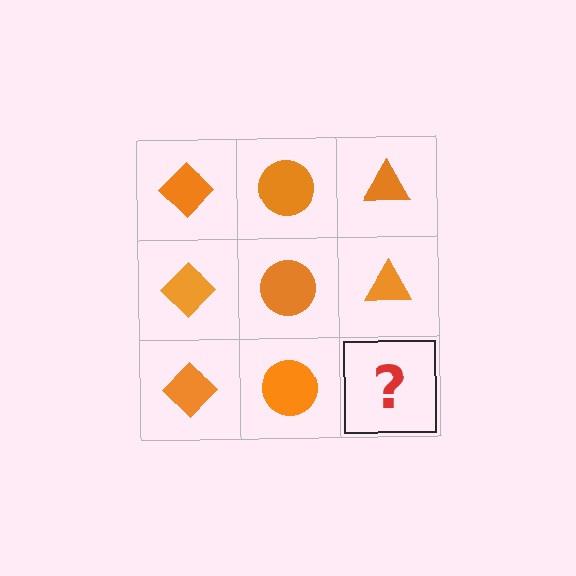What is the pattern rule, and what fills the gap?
The rule is that each column has a consistent shape. The gap should be filled with an orange triangle.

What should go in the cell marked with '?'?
The missing cell should contain an orange triangle.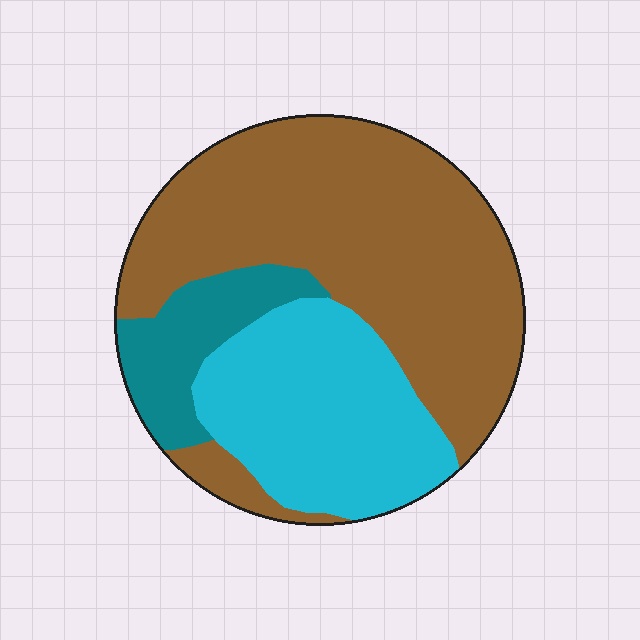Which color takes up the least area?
Teal, at roughly 15%.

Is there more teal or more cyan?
Cyan.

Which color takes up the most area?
Brown, at roughly 60%.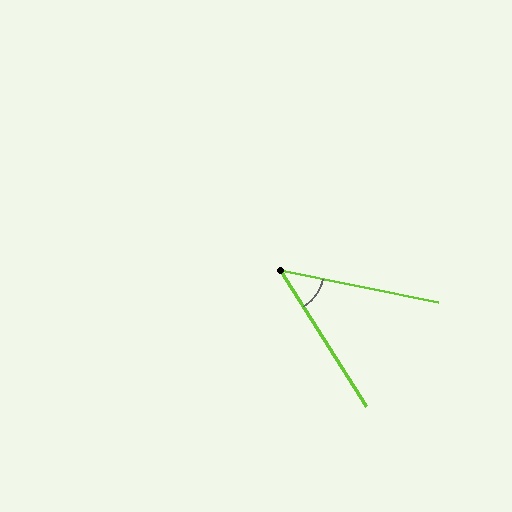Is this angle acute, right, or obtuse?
It is acute.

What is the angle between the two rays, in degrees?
Approximately 46 degrees.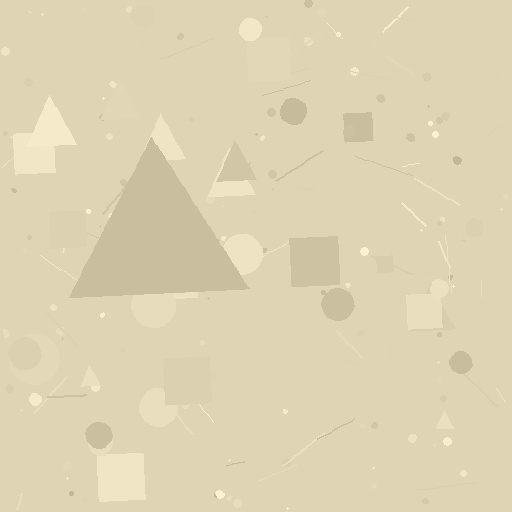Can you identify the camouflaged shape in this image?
The camouflaged shape is a triangle.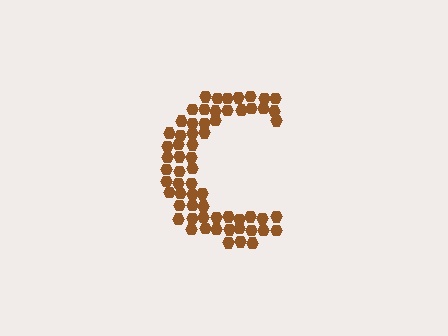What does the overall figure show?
The overall figure shows the letter C.